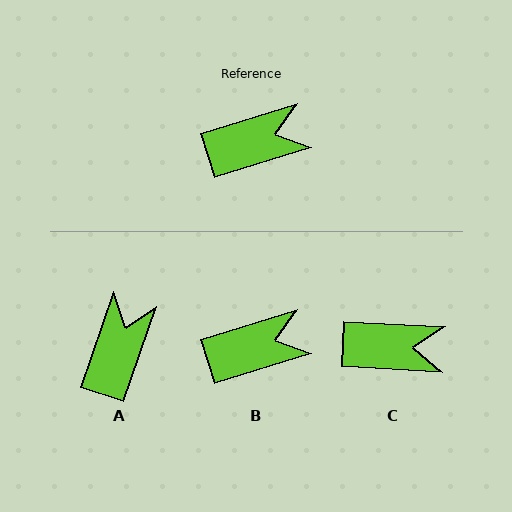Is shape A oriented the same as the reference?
No, it is off by about 54 degrees.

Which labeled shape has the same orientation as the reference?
B.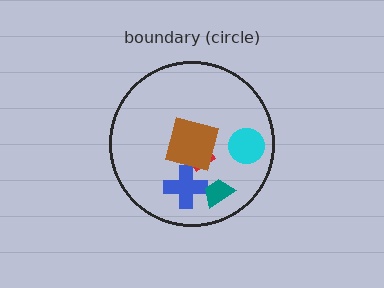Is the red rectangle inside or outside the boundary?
Inside.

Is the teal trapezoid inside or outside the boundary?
Inside.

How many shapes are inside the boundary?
5 inside, 0 outside.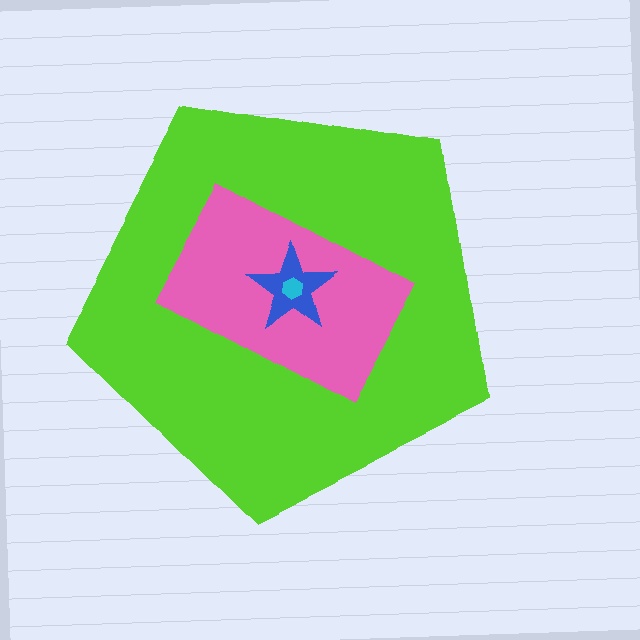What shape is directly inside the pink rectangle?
The blue star.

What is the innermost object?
The cyan hexagon.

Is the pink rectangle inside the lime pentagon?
Yes.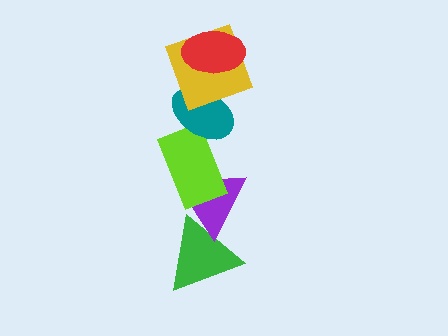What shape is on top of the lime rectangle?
The teal ellipse is on top of the lime rectangle.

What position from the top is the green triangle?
The green triangle is 6th from the top.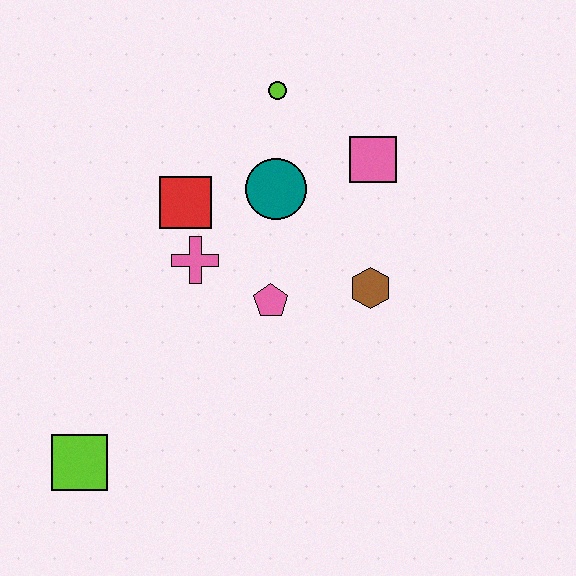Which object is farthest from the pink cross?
The lime square is farthest from the pink cross.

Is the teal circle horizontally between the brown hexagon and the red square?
Yes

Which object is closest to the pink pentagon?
The pink cross is closest to the pink pentagon.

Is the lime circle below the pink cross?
No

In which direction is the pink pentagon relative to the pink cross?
The pink pentagon is to the right of the pink cross.